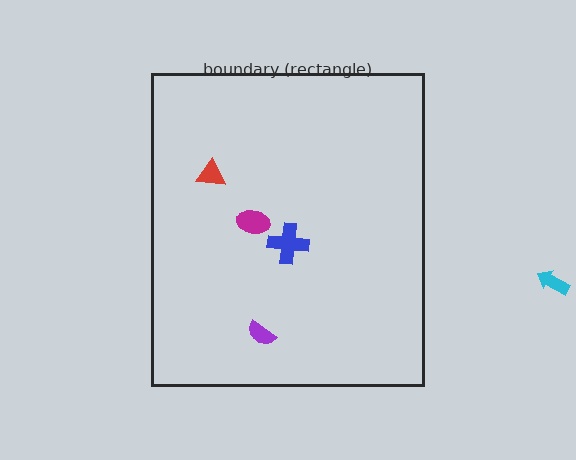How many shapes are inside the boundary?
4 inside, 1 outside.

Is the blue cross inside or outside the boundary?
Inside.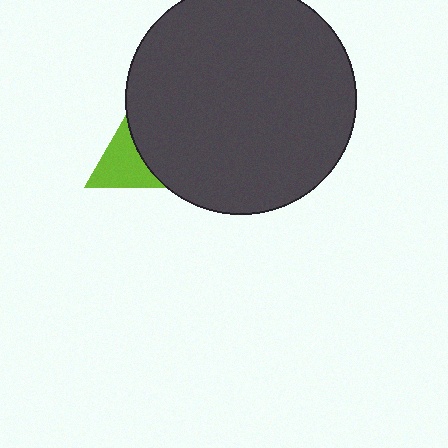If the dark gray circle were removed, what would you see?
You would see the complete lime triangle.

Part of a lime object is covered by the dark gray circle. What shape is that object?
It is a triangle.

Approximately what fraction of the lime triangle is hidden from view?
Roughly 68% of the lime triangle is hidden behind the dark gray circle.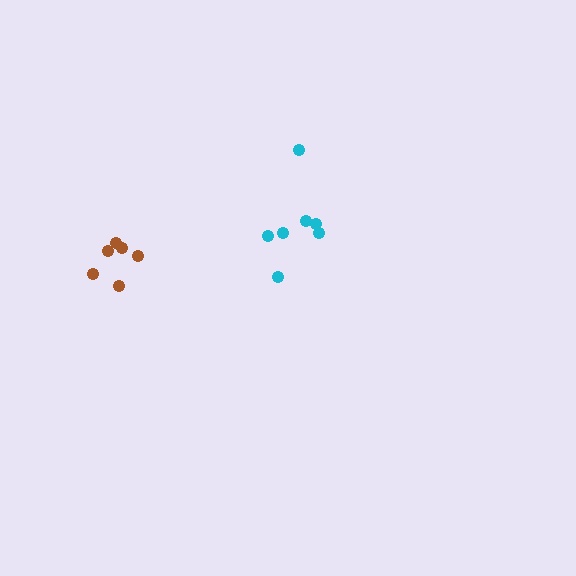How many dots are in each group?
Group 1: 6 dots, Group 2: 7 dots (13 total).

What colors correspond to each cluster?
The clusters are colored: brown, cyan.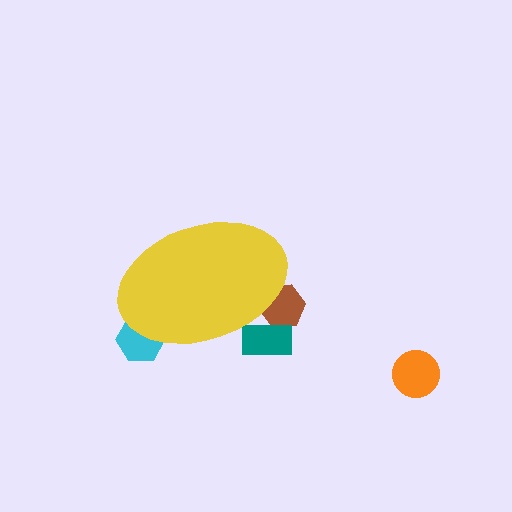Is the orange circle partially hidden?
No, the orange circle is fully visible.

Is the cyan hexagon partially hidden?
Yes, the cyan hexagon is partially hidden behind the yellow ellipse.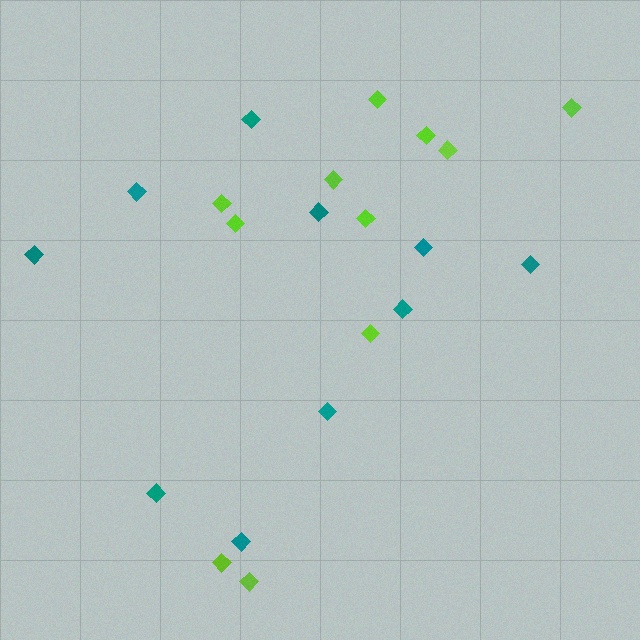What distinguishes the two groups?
There are 2 groups: one group of lime diamonds (11) and one group of teal diamonds (10).